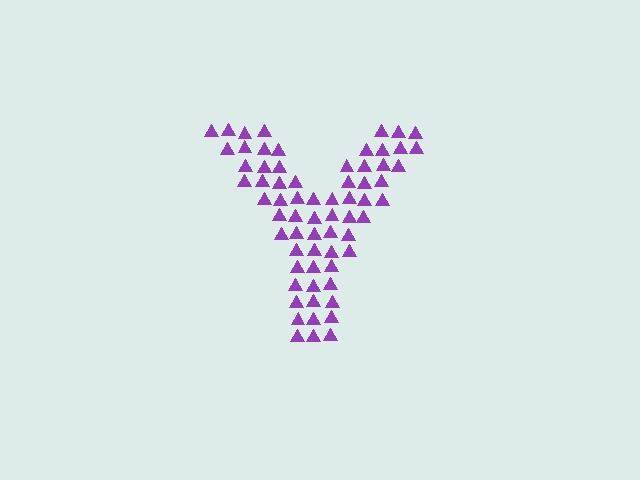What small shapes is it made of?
It is made of small triangles.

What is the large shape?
The large shape is the letter Y.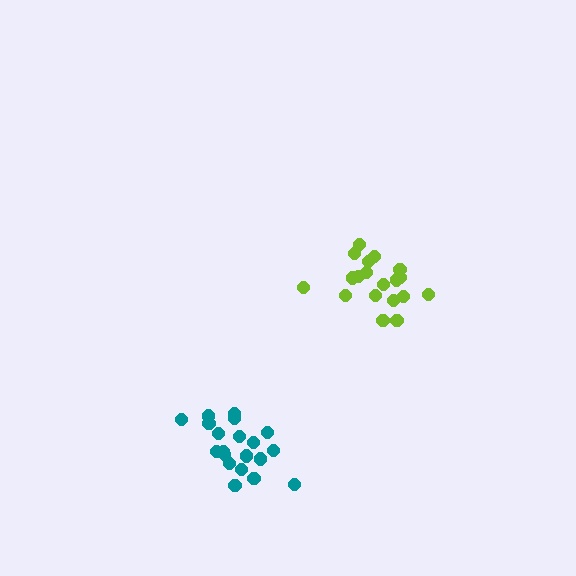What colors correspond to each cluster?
The clusters are colored: lime, teal.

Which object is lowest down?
The teal cluster is bottommost.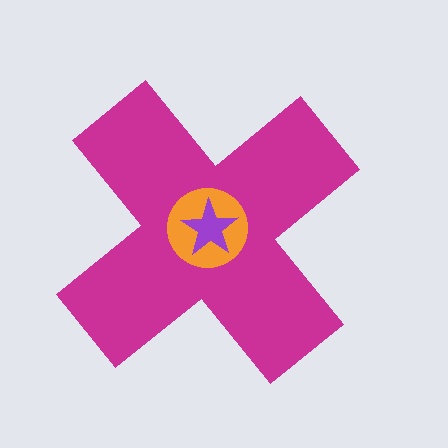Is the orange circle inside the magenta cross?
Yes.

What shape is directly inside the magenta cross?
The orange circle.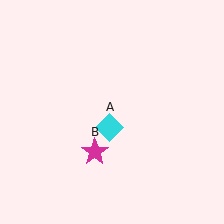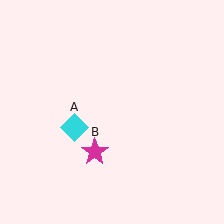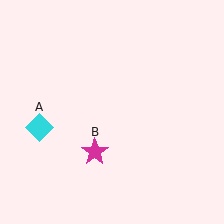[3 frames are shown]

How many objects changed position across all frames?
1 object changed position: cyan diamond (object A).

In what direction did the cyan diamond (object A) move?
The cyan diamond (object A) moved left.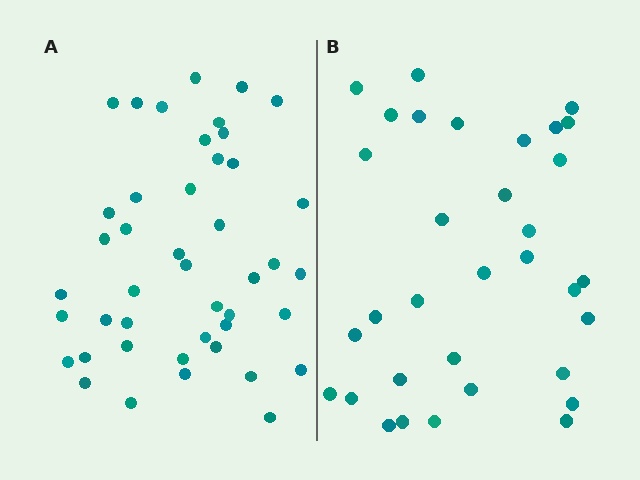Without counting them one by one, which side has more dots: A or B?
Region A (the left region) has more dots.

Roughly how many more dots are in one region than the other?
Region A has roughly 12 or so more dots than region B.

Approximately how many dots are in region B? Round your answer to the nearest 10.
About 30 dots. (The exact count is 33, which rounds to 30.)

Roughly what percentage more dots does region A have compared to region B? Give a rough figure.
About 35% more.